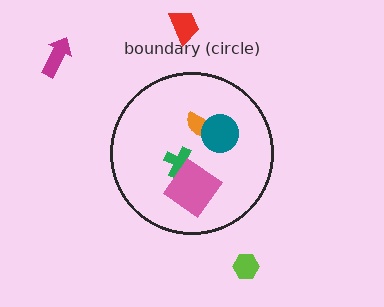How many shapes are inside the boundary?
4 inside, 3 outside.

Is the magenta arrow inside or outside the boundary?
Outside.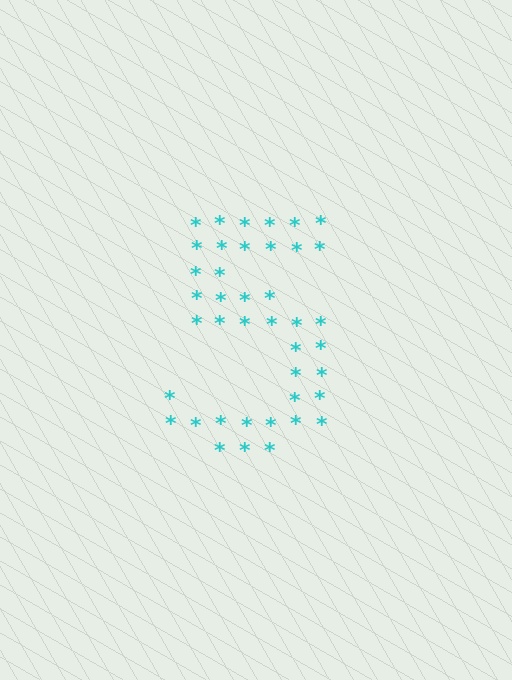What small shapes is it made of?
It is made of small asterisks.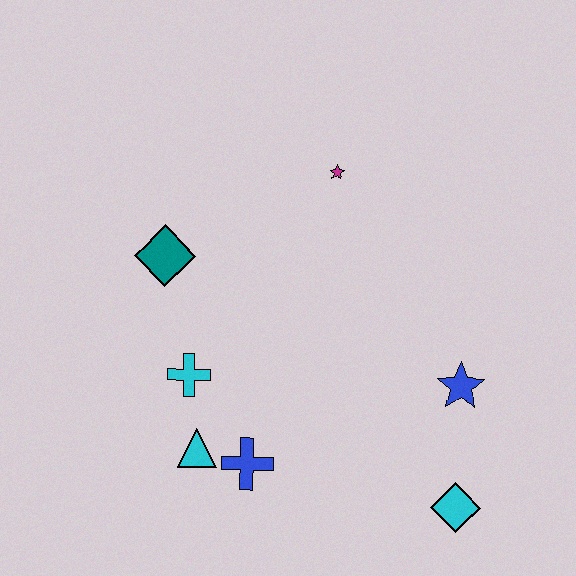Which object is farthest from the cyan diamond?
The teal diamond is farthest from the cyan diamond.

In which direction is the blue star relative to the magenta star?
The blue star is below the magenta star.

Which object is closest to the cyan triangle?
The blue cross is closest to the cyan triangle.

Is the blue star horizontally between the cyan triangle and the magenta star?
No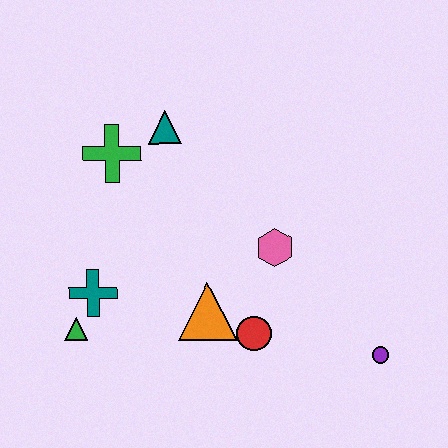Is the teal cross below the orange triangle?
No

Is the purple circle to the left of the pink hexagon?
No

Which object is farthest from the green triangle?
The purple circle is farthest from the green triangle.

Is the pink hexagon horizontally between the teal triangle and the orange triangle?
No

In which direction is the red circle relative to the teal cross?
The red circle is to the right of the teal cross.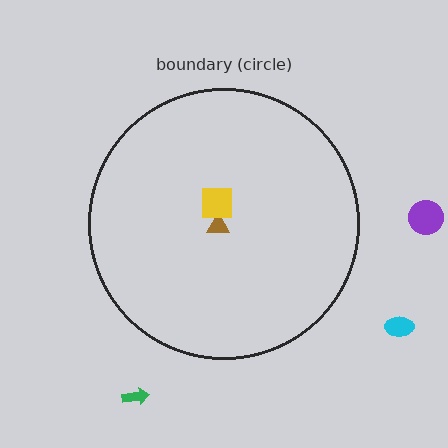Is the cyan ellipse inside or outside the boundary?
Outside.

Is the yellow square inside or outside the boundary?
Inside.